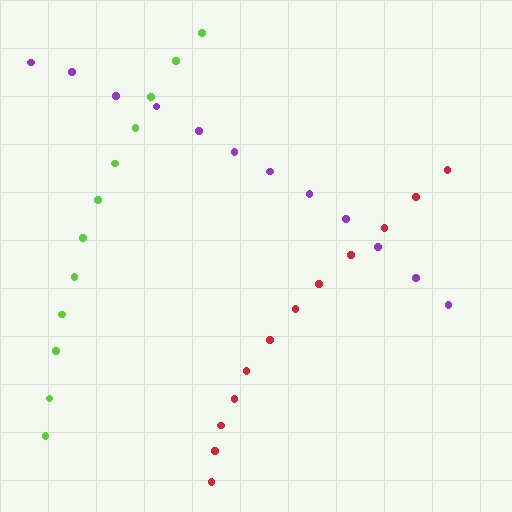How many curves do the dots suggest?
There are 3 distinct paths.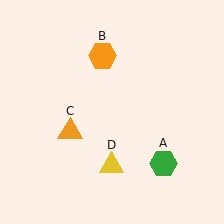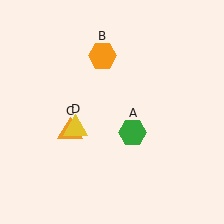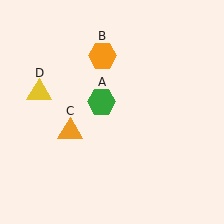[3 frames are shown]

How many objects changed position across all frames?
2 objects changed position: green hexagon (object A), yellow triangle (object D).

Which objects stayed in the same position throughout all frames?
Orange hexagon (object B) and orange triangle (object C) remained stationary.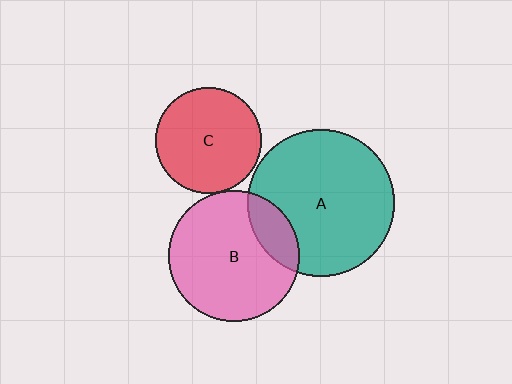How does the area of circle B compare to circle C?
Approximately 1.5 times.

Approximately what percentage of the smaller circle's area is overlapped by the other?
Approximately 5%.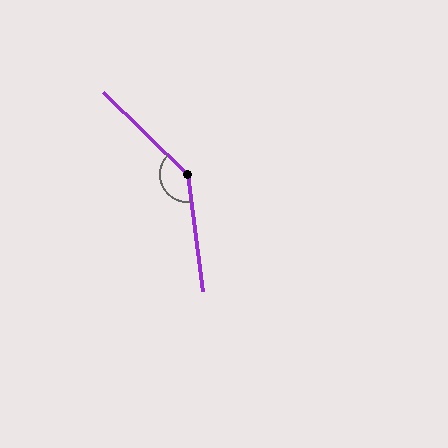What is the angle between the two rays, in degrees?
Approximately 141 degrees.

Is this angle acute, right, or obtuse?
It is obtuse.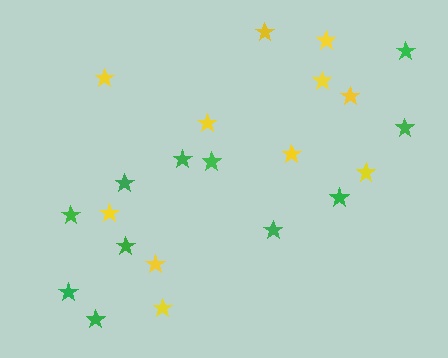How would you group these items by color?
There are 2 groups: one group of yellow stars (11) and one group of green stars (11).